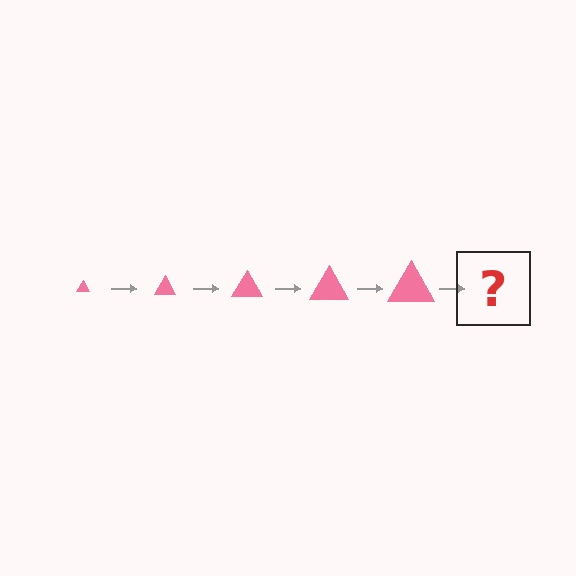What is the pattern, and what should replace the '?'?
The pattern is that the triangle gets progressively larger each step. The '?' should be a pink triangle, larger than the previous one.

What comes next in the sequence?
The next element should be a pink triangle, larger than the previous one.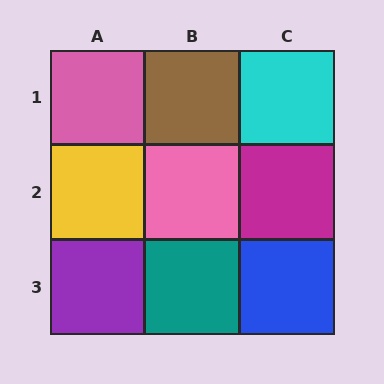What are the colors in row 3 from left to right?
Purple, teal, blue.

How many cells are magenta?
1 cell is magenta.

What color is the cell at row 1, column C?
Cyan.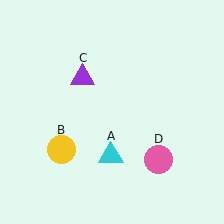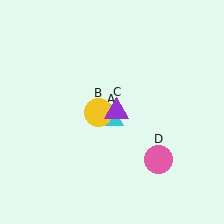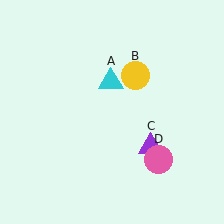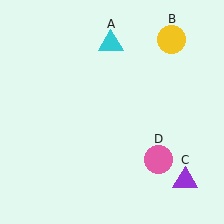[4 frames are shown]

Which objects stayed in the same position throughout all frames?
Pink circle (object D) remained stationary.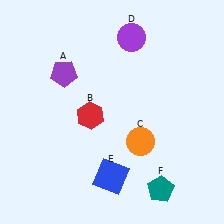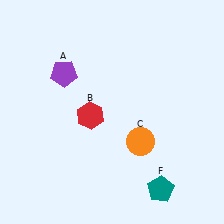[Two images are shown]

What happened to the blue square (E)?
The blue square (E) was removed in Image 2. It was in the bottom-left area of Image 1.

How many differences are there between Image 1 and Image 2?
There are 2 differences between the two images.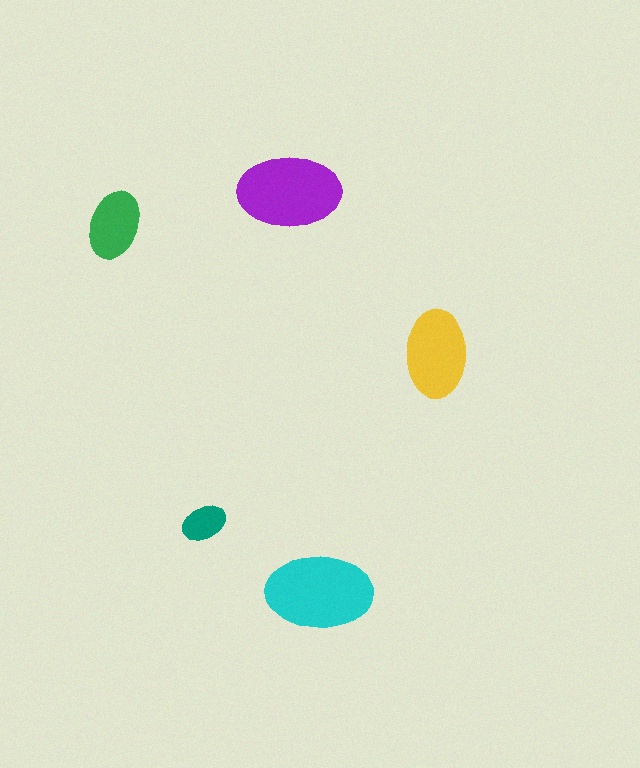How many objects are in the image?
There are 5 objects in the image.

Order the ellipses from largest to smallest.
the cyan one, the purple one, the yellow one, the green one, the teal one.